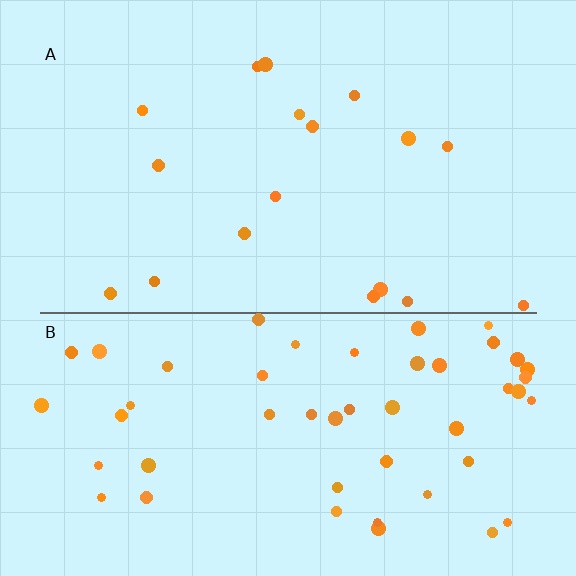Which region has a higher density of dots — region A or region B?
B (the bottom).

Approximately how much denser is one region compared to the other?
Approximately 2.9× — region B over region A.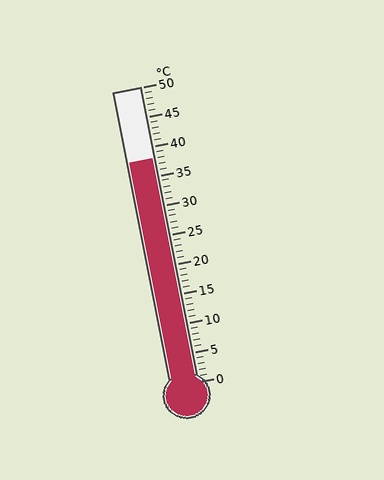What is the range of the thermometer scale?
The thermometer scale ranges from 0°C to 50°C.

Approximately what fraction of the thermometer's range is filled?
The thermometer is filled to approximately 75% of its range.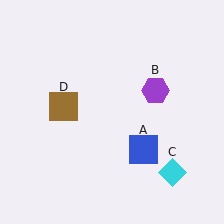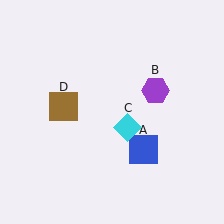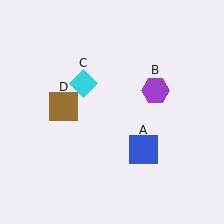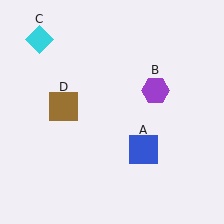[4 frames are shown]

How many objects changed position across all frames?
1 object changed position: cyan diamond (object C).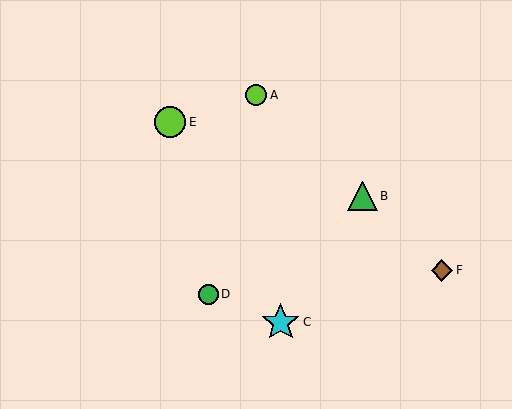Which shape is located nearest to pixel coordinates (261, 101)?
The lime circle (labeled A) at (256, 95) is nearest to that location.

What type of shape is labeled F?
Shape F is a brown diamond.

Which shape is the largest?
The cyan star (labeled C) is the largest.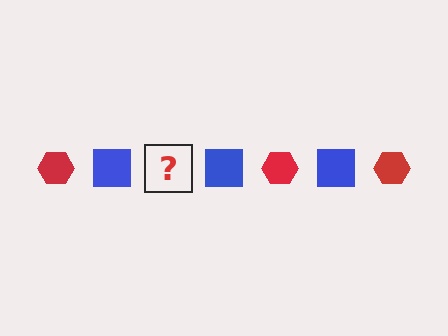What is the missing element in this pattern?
The missing element is a red hexagon.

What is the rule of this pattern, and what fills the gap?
The rule is that the pattern alternates between red hexagon and blue square. The gap should be filled with a red hexagon.